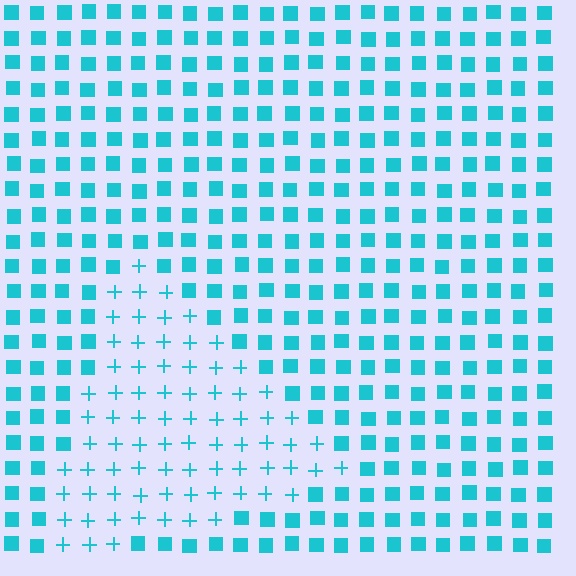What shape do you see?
I see a triangle.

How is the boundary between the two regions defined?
The boundary is defined by a change in element shape: plus signs inside vs. squares outside. All elements share the same color and spacing.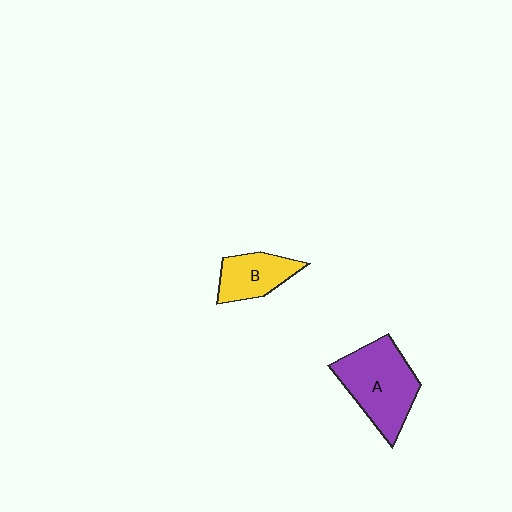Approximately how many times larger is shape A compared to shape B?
Approximately 1.7 times.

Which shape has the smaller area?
Shape B (yellow).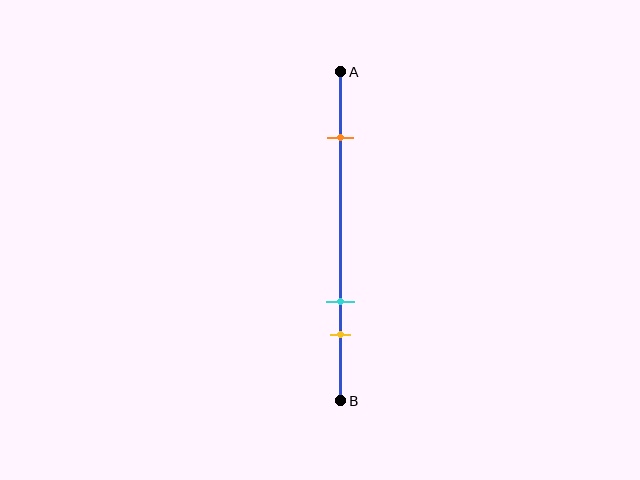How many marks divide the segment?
There are 3 marks dividing the segment.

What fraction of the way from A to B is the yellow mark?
The yellow mark is approximately 80% (0.8) of the way from A to B.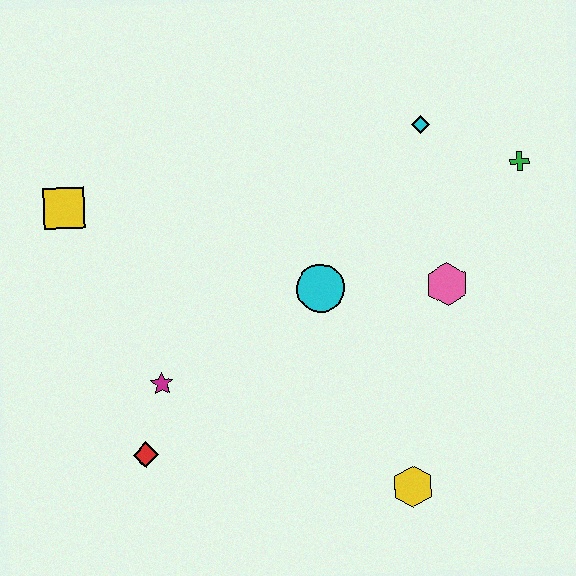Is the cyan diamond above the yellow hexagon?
Yes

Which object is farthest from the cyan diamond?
The red diamond is farthest from the cyan diamond.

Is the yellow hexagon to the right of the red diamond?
Yes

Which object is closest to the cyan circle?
The pink hexagon is closest to the cyan circle.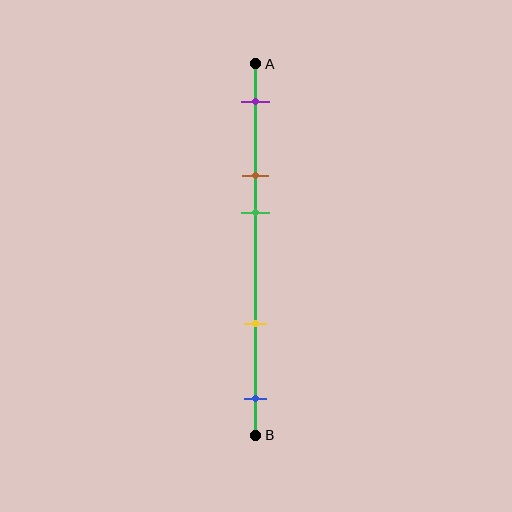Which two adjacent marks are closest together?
The brown and green marks are the closest adjacent pair.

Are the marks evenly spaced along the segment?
No, the marks are not evenly spaced.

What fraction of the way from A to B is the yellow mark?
The yellow mark is approximately 70% (0.7) of the way from A to B.